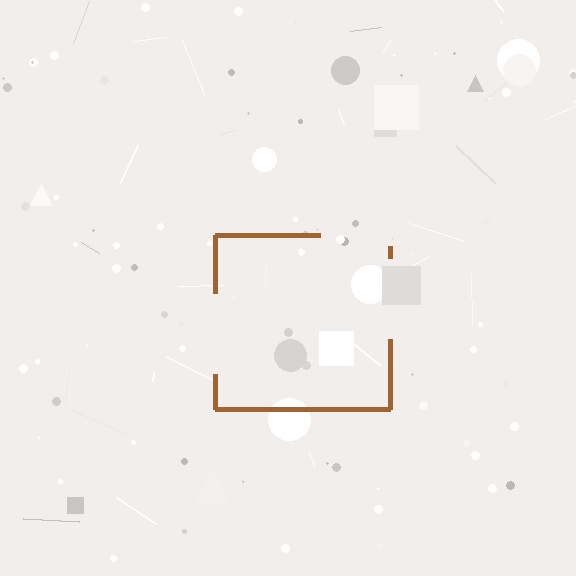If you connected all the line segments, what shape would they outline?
They would outline a square.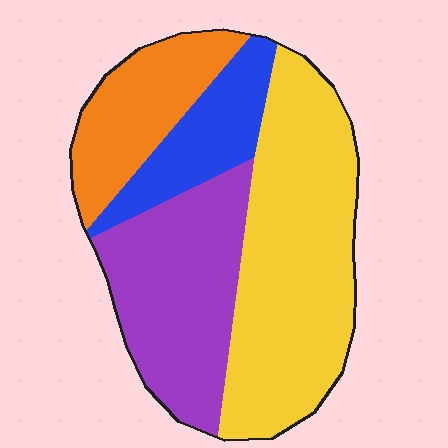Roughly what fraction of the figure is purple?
Purple covers around 30% of the figure.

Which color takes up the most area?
Yellow, at roughly 40%.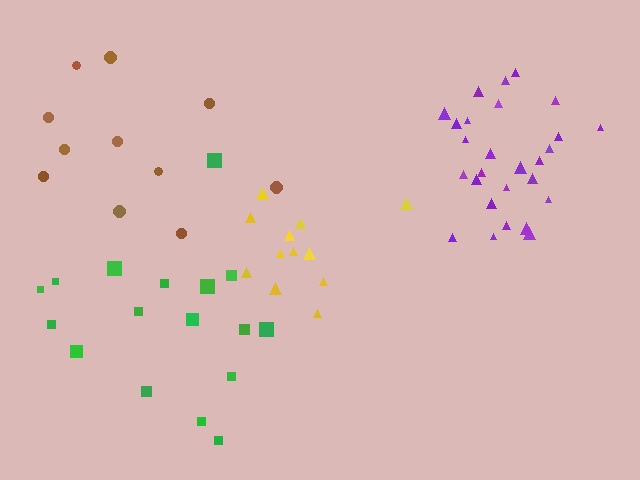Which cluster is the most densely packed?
Purple.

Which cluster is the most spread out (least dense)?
Brown.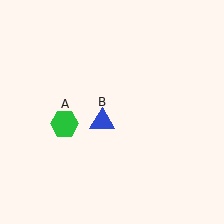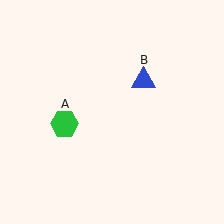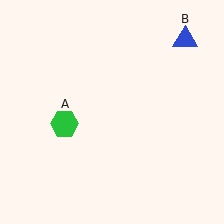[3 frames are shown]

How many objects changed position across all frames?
1 object changed position: blue triangle (object B).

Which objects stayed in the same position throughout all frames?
Green hexagon (object A) remained stationary.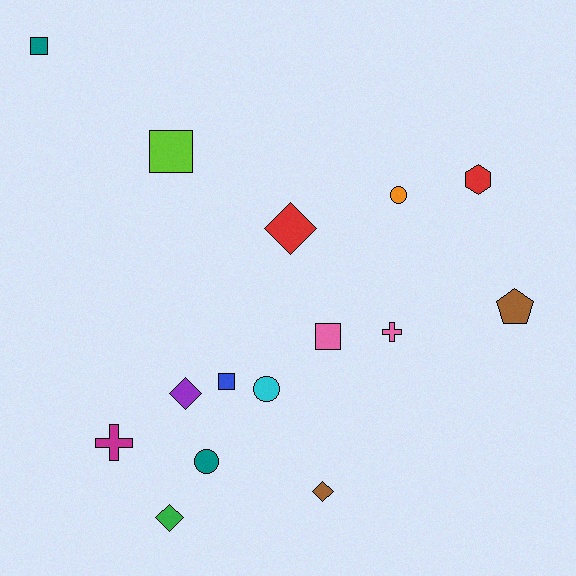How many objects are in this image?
There are 15 objects.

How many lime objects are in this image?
There is 1 lime object.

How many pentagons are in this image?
There is 1 pentagon.